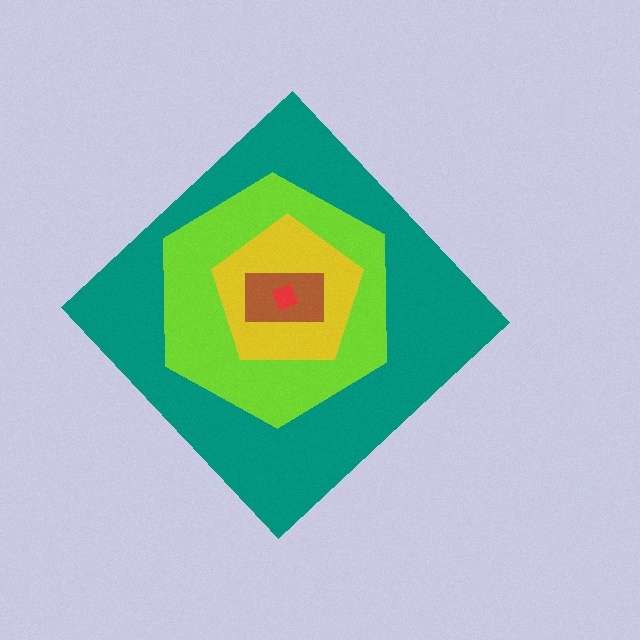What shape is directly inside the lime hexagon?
The yellow pentagon.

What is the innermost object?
The red square.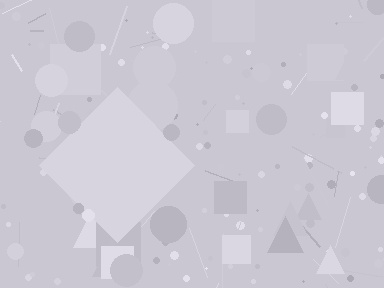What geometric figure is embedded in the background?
A diamond is embedded in the background.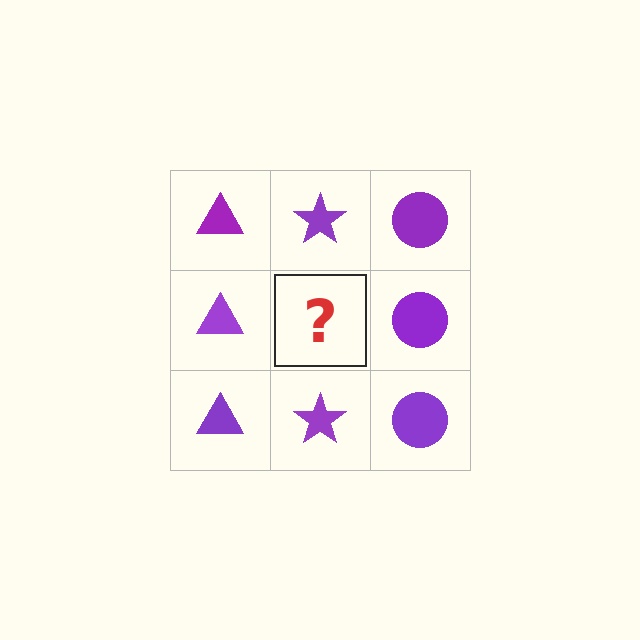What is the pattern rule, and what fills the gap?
The rule is that each column has a consistent shape. The gap should be filled with a purple star.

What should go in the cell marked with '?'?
The missing cell should contain a purple star.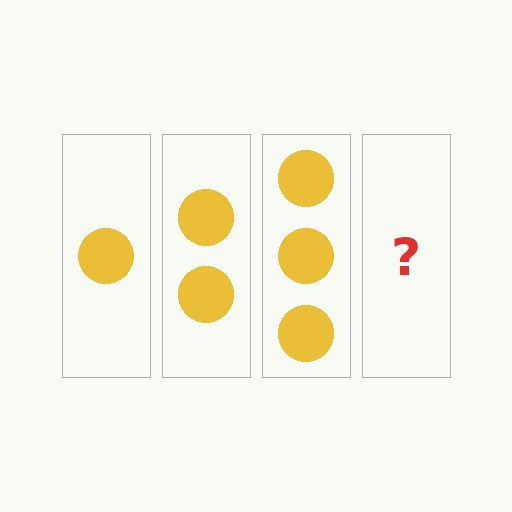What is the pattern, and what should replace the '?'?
The pattern is that each step adds one more circle. The '?' should be 4 circles.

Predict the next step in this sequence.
The next step is 4 circles.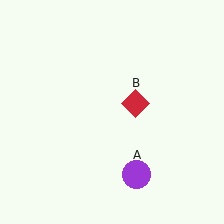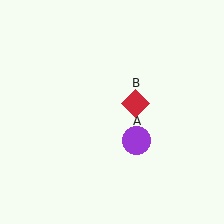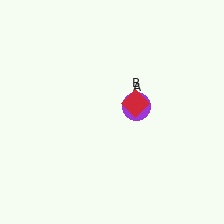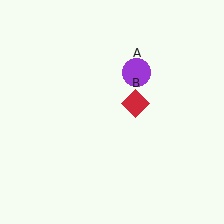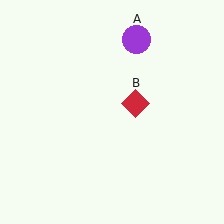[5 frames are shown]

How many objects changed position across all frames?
1 object changed position: purple circle (object A).